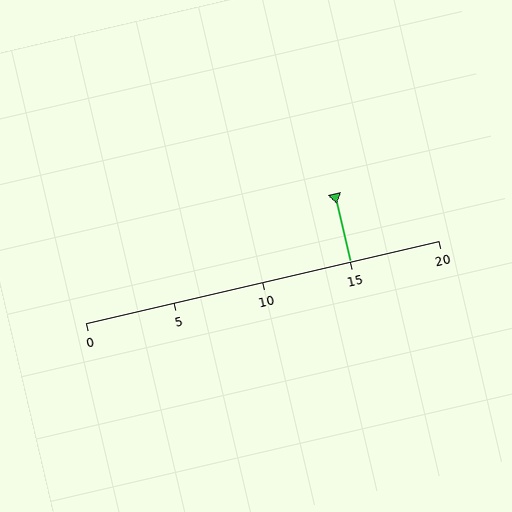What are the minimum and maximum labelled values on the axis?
The axis runs from 0 to 20.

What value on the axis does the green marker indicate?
The marker indicates approximately 15.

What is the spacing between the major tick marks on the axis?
The major ticks are spaced 5 apart.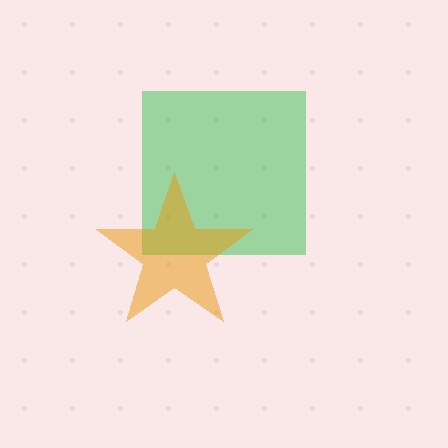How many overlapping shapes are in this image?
There are 2 overlapping shapes in the image.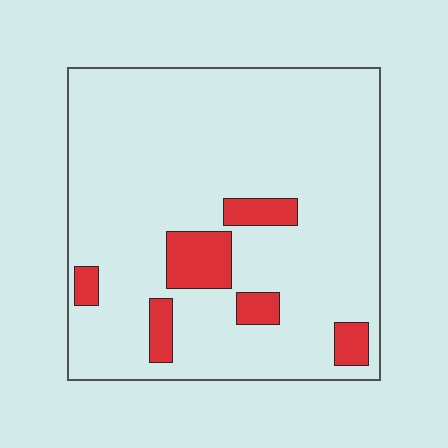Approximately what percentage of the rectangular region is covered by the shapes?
Approximately 10%.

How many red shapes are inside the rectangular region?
6.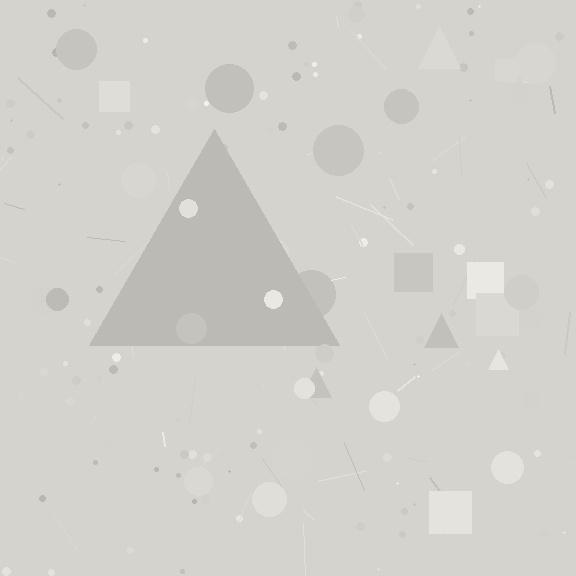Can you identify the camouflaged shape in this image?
The camouflaged shape is a triangle.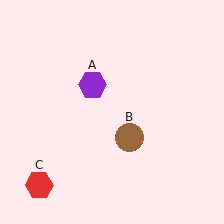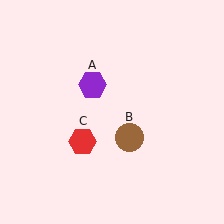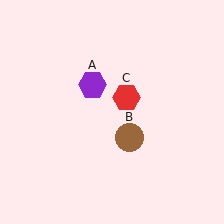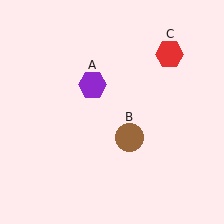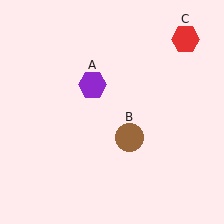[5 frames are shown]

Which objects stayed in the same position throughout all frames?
Purple hexagon (object A) and brown circle (object B) remained stationary.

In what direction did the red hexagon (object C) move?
The red hexagon (object C) moved up and to the right.